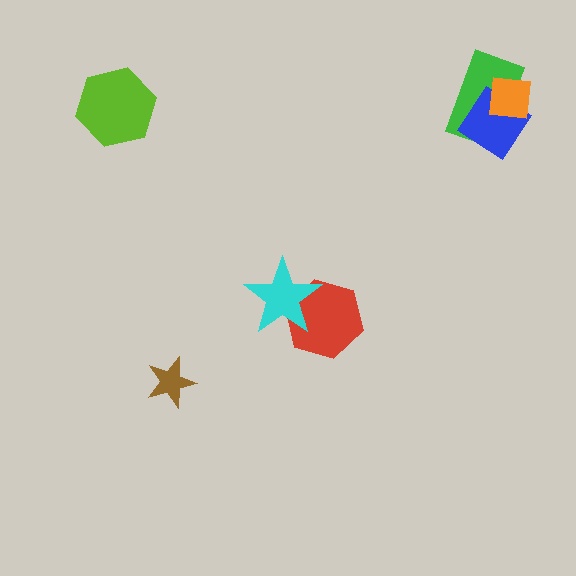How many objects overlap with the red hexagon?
1 object overlaps with the red hexagon.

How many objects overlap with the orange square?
2 objects overlap with the orange square.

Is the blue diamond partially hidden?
Yes, it is partially covered by another shape.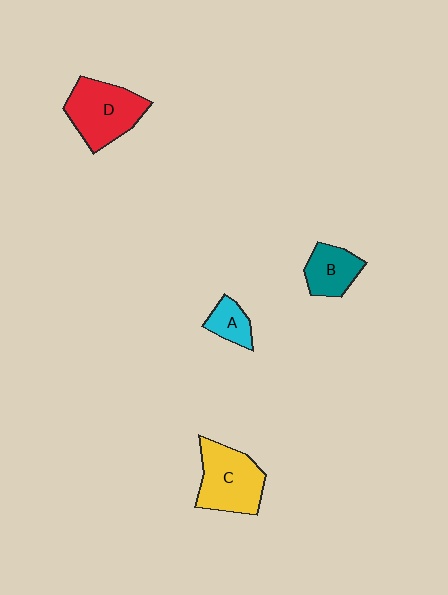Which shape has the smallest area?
Shape A (cyan).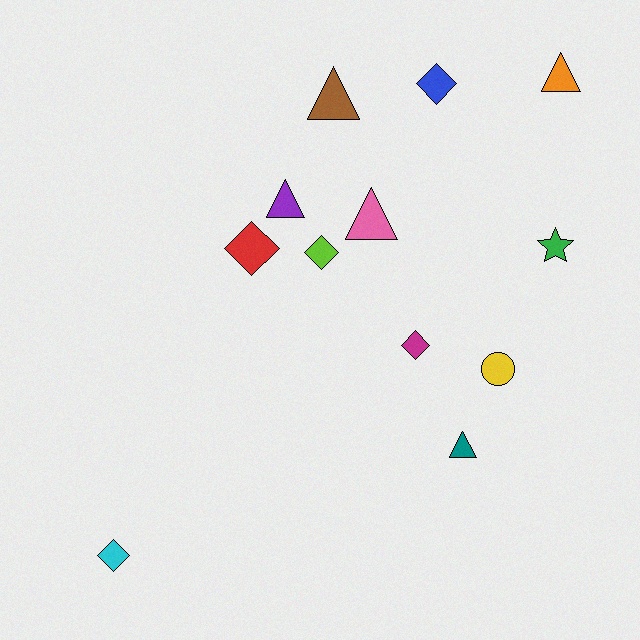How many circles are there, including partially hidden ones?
There is 1 circle.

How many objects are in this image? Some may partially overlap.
There are 12 objects.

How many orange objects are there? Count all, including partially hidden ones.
There is 1 orange object.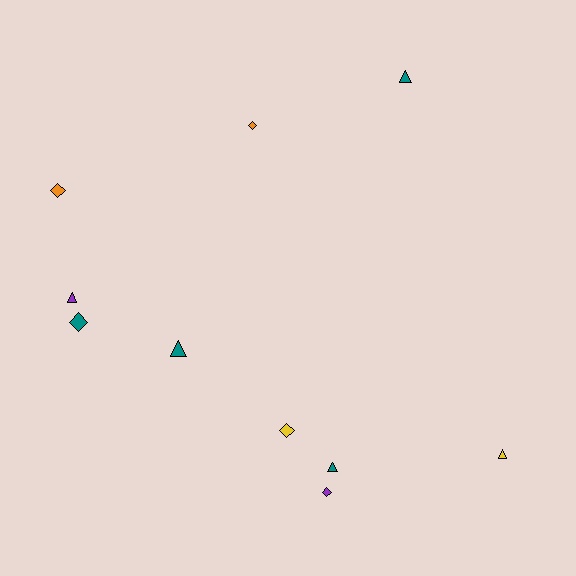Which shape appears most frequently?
Triangle, with 5 objects.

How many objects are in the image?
There are 10 objects.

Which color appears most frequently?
Teal, with 4 objects.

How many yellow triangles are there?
There is 1 yellow triangle.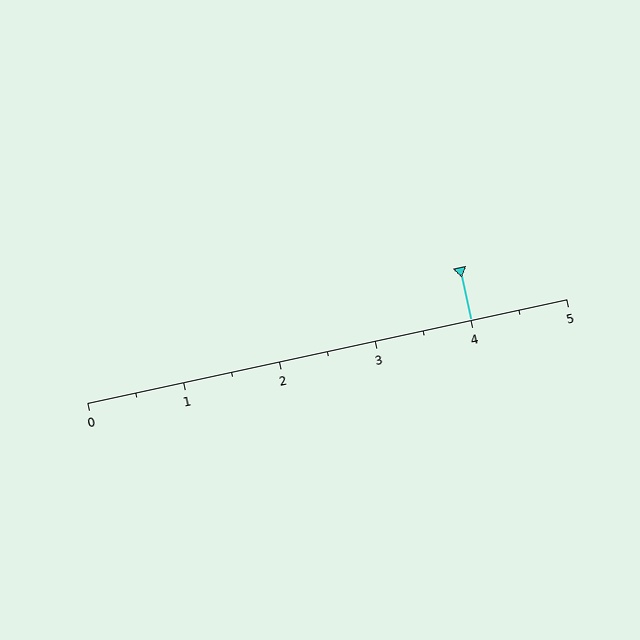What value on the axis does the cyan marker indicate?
The marker indicates approximately 4.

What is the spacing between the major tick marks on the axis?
The major ticks are spaced 1 apart.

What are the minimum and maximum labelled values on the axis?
The axis runs from 0 to 5.